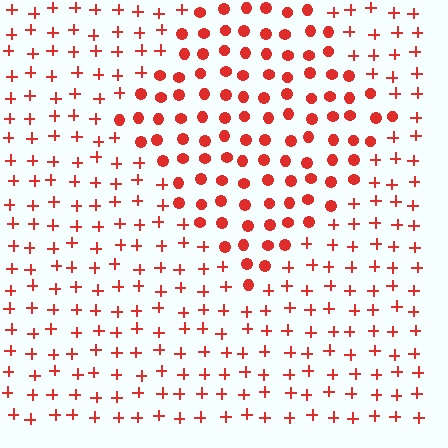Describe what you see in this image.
The image is filled with small red elements arranged in a uniform grid. A diamond-shaped region contains circles, while the surrounding area contains plus signs. The boundary is defined purely by the change in element shape.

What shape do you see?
I see a diamond.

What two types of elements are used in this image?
The image uses circles inside the diamond region and plus signs outside it.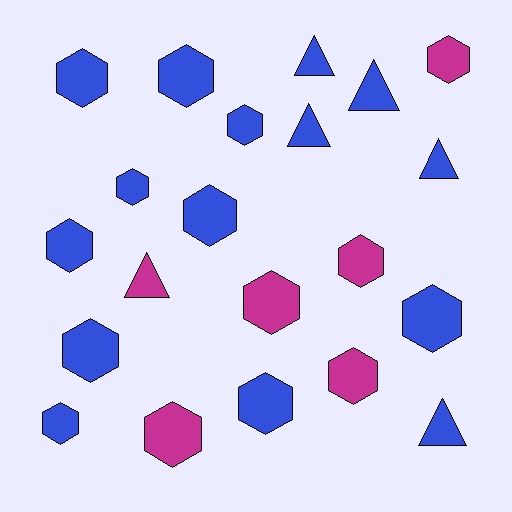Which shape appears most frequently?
Hexagon, with 15 objects.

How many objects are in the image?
There are 21 objects.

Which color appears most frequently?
Blue, with 15 objects.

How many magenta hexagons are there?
There are 5 magenta hexagons.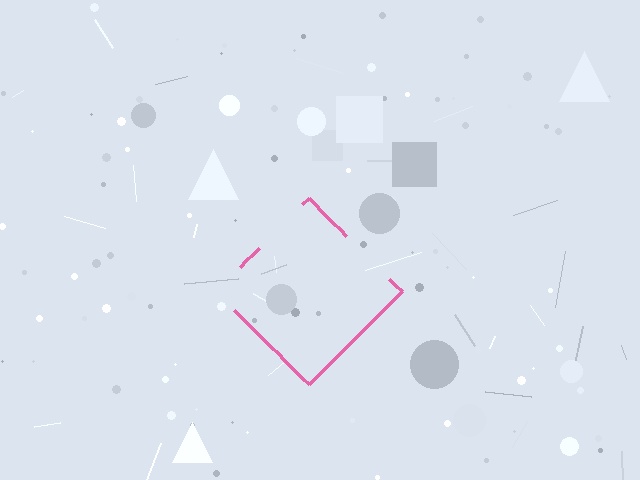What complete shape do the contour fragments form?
The contour fragments form a diamond.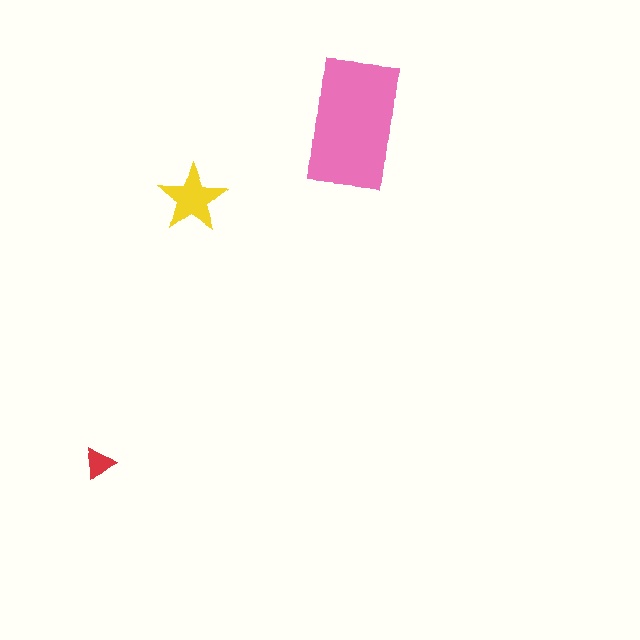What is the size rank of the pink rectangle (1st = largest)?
1st.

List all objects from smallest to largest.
The red triangle, the yellow star, the pink rectangle.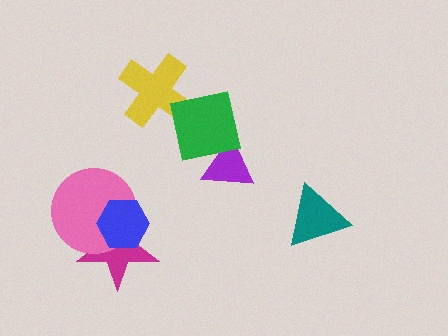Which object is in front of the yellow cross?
The green square is in front of the yellow cross.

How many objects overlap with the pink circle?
2 objects overlap with the pink circle.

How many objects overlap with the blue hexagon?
2 objects overlap with the blue hexagon.